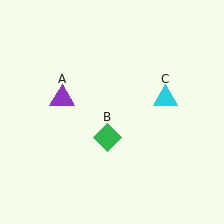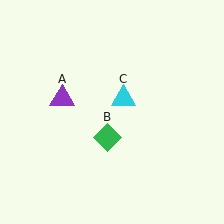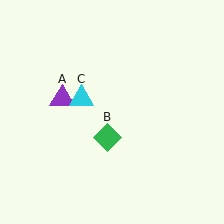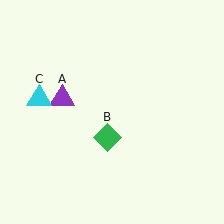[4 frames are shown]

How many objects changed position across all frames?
1 object changed position: cyan triangle (object C).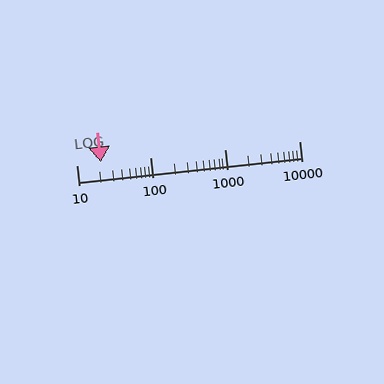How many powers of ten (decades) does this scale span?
The scale spans 3 decades, from 10 to 10000.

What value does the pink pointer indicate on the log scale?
The pointer indicates approximately 21.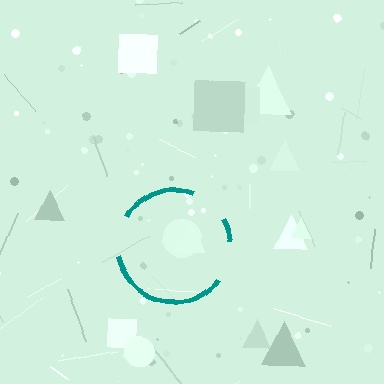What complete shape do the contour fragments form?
The contour fragments form a circle.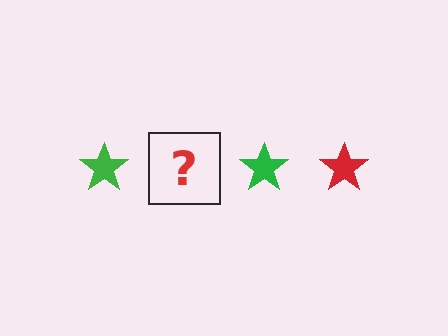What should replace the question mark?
The question mark should be replaced with a red star.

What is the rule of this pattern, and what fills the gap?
The rule is that the pattern cycles through green, red stars. The gap should be filled with a red star.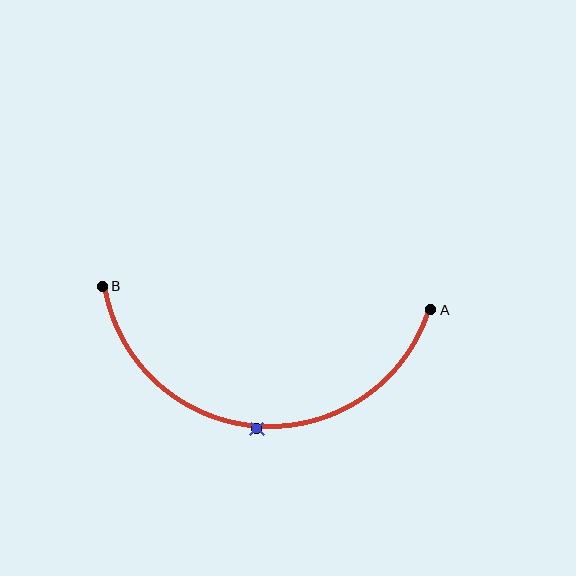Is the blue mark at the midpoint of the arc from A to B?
Yes. The blue mark lies on the arc at equal arc-length from both A and B — it is the arc midpoint.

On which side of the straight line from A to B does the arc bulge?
The arc bulges below the straight line connecting A and B.